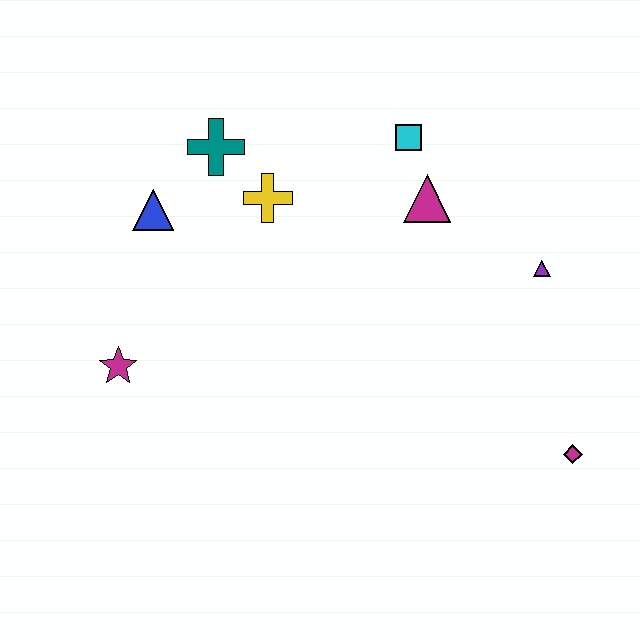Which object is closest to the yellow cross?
The teal cross is closest to the yellow cross.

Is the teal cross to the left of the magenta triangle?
Yes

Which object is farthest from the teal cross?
The magenta diamond is farthest from the teal cross.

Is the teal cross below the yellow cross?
No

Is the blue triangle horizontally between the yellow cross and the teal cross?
No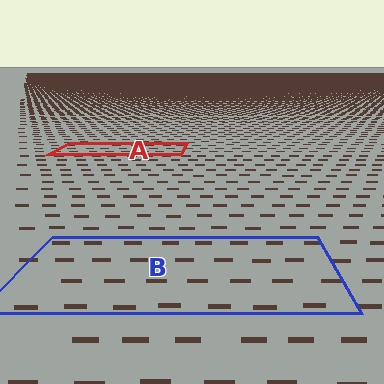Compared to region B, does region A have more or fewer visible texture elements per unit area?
Region A has more texture elements per unit area — they are packed more densely because it is farther away.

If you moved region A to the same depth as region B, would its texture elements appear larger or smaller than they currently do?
They would appear larger. At a closer depth, the same texture elements are projected at a bigger on-screen size.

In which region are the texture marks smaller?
The texture marks are smaller in region A, because it is farther away.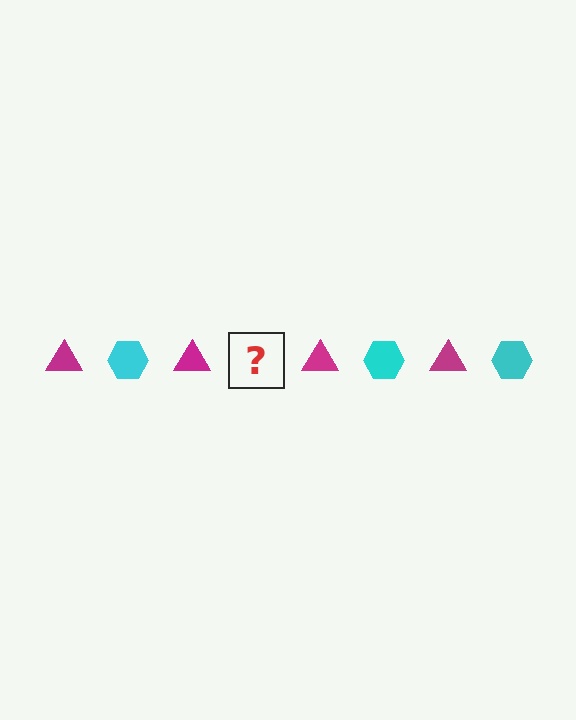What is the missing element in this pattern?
The missing element is a cyan hexagon.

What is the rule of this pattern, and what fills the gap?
The rule is that the pattern alternates between magenta triangle and cyan hexagon. The gap should be filled with a cyan hexagon.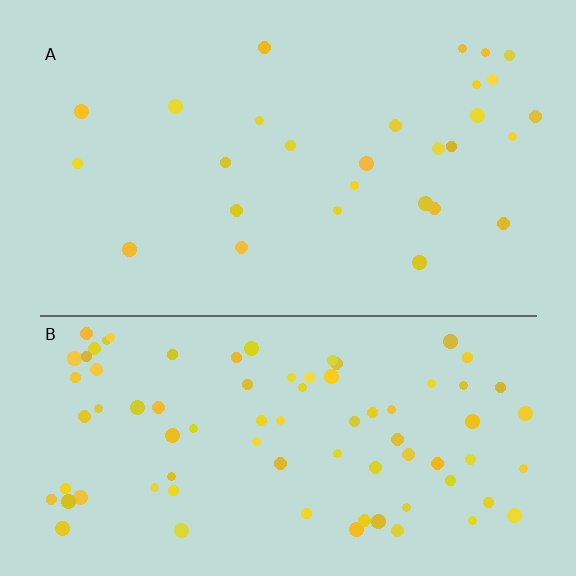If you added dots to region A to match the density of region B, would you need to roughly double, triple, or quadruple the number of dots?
Approximately triple.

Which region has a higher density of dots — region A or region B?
B (the bottom).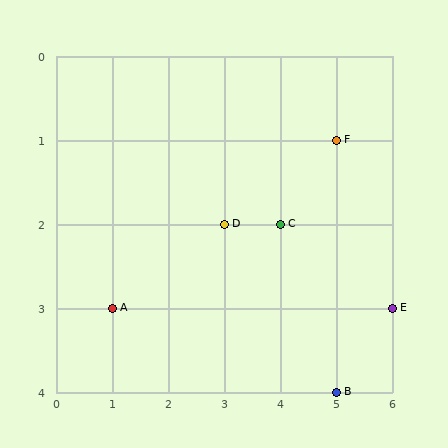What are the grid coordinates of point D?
Point D is at grid coordinates (3, 2).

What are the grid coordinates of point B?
Point B is at grid coordinates (5, 4).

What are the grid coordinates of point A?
Point A is at grid coordinates (1, 3).